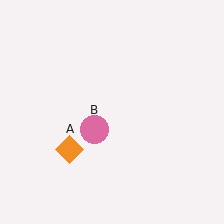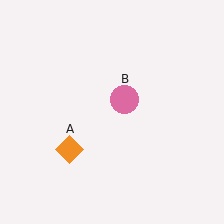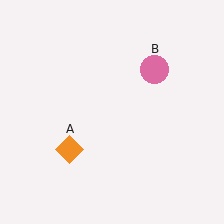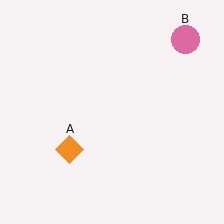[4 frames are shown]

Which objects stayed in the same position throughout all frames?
Orange diamond (object A) remained stationary.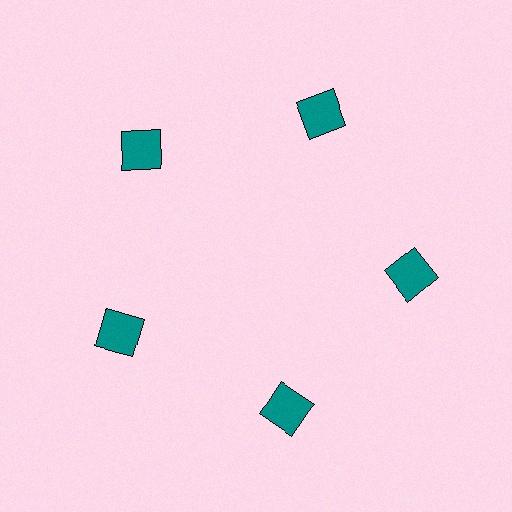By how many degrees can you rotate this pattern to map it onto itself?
The pattern maps onto itself every 72 degrees of rotation.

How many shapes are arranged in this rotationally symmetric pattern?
There are 5 shapes, arranged in 5 groups of 1.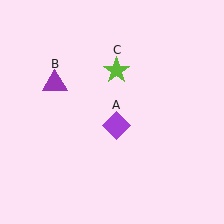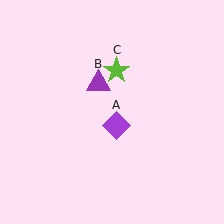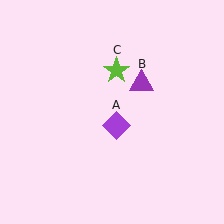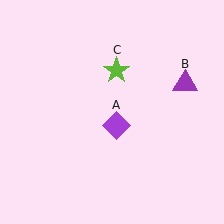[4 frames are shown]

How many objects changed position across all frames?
1 object changed position: purple triangle (object B).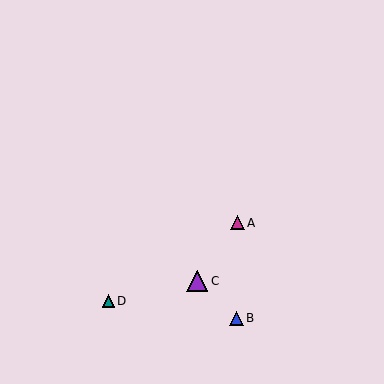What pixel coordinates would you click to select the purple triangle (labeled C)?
Click at (197, 281) to select the purple triangle C.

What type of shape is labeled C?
Shape C is a purple triangle.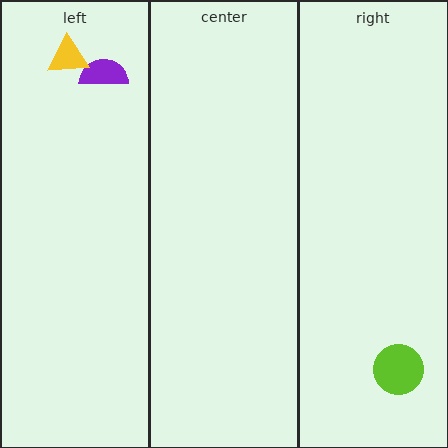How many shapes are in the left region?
2.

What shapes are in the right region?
The lime circle.